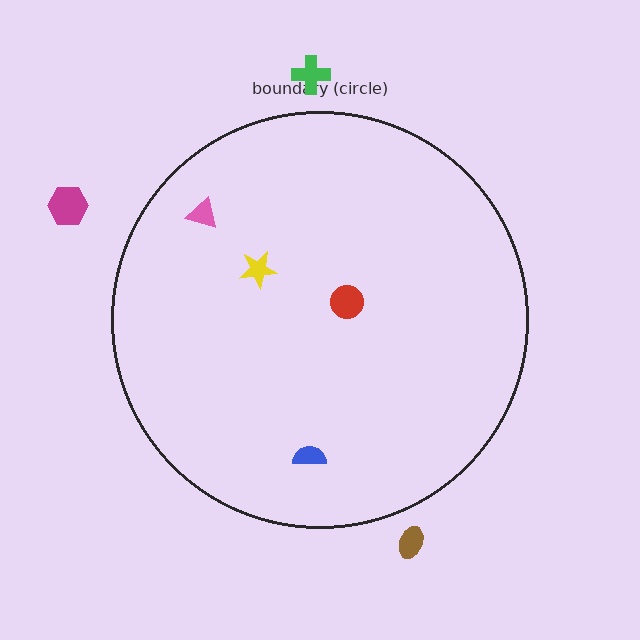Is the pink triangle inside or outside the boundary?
Inside.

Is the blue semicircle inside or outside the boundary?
Inside.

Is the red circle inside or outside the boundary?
Inside.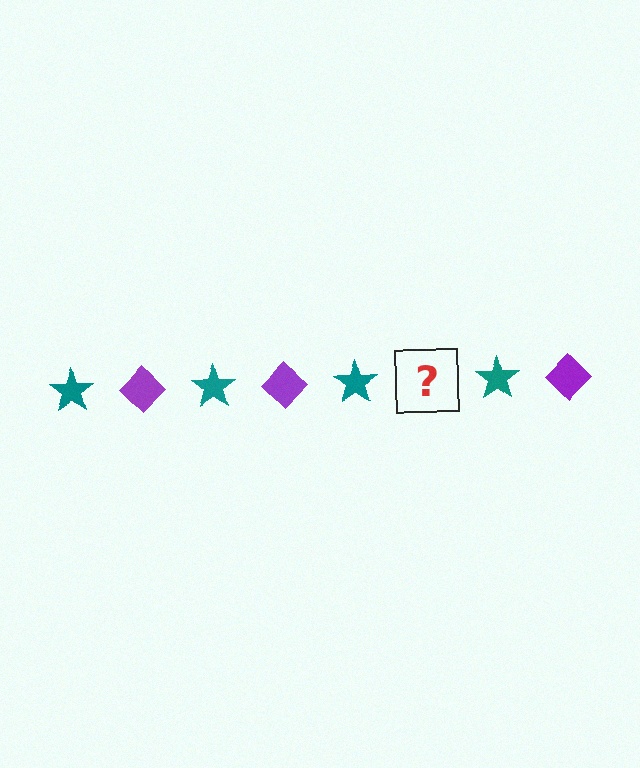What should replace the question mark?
The question mark should be replaced with a purple diamond.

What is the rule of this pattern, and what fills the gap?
The rule is that the pattern alternates between teal star and purple diamond. The gap should be filled with a purple diamond.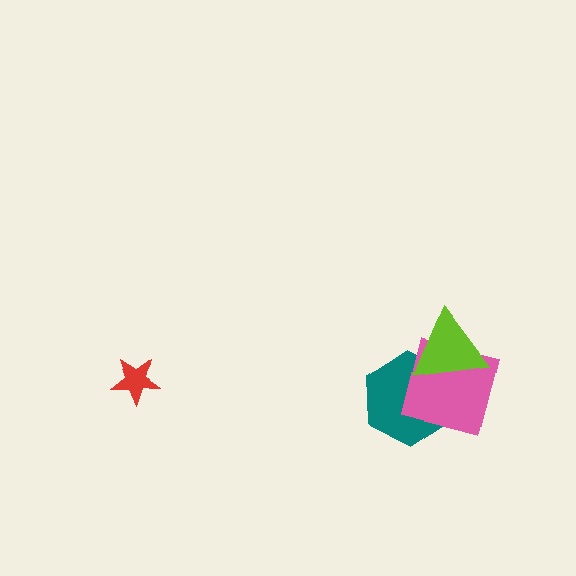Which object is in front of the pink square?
The lime triangle is in front of the pink square.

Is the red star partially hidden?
No, no other shape covers it.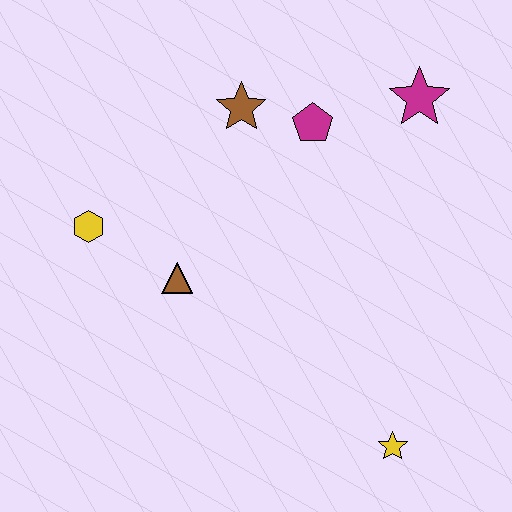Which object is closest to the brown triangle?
The yellow hexagon is closest to the brown triangle.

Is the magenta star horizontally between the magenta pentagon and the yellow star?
No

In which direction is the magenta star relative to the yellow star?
The magenta star is above the yellow star.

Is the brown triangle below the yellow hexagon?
Yes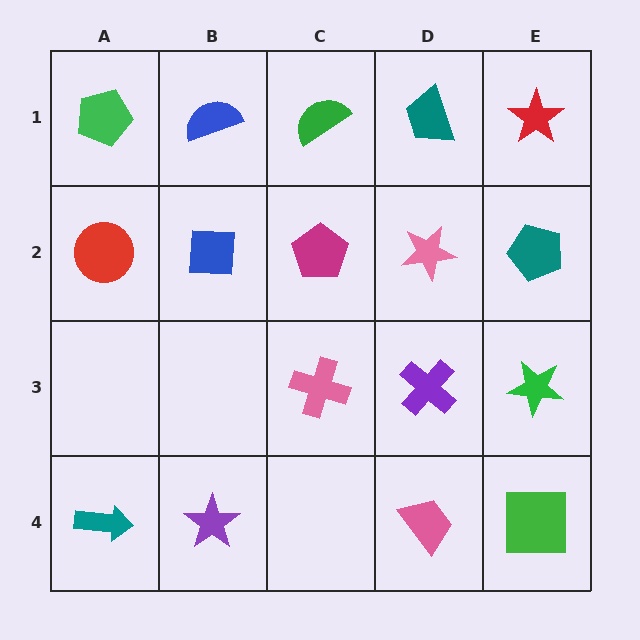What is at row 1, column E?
A red star.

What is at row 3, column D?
A purple cross.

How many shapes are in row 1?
5 shapes.